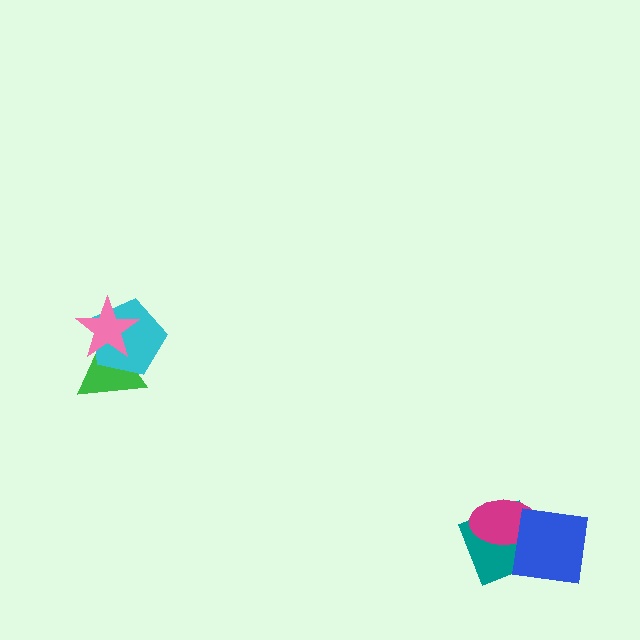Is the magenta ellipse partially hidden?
Yes, it is partially covered by another shape.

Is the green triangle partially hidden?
Yes, it is partially covered by another shape.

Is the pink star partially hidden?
No, no other shape covers it.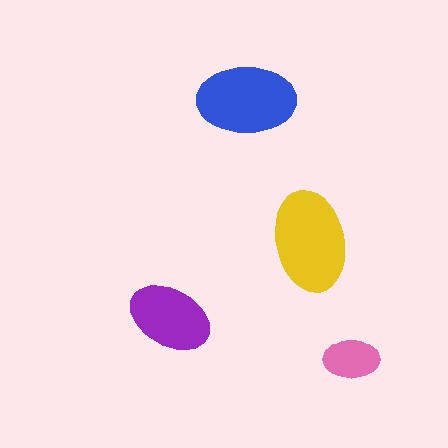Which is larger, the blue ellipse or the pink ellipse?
The blue one.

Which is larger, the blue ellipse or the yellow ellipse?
The yellow one.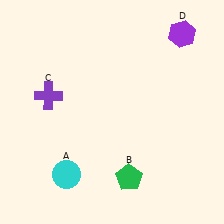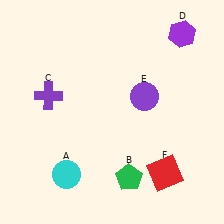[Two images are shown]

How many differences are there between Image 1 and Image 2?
There are 2 differences between the two images.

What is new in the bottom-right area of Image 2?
A red square (F) was added in the bottom-right area of Image 2.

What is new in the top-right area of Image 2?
A purple circle (E) was added in the top-right area of Image 2.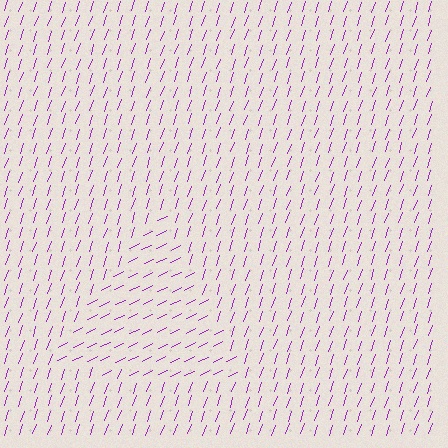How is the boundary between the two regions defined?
The boundary is defined purely by a change in line orientation (approximately 45 degrees difference). All lines are the same color and thickness.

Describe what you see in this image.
The image is filled with small purple line segments. A triangle region in the image has lines oriented differently from the surrounding lines, creating a visible texture boundary.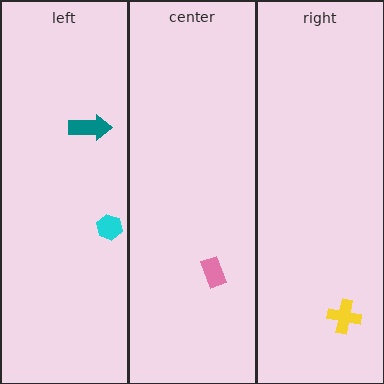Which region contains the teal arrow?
The left region.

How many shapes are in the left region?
2.